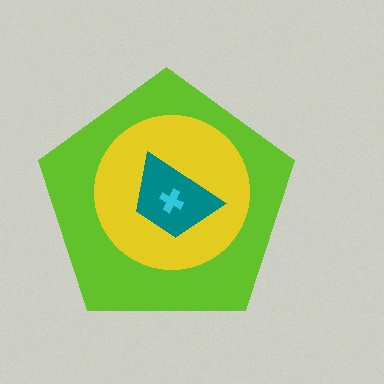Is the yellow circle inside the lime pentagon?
Yes.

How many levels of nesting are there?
4.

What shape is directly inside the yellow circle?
The teal trapezoid.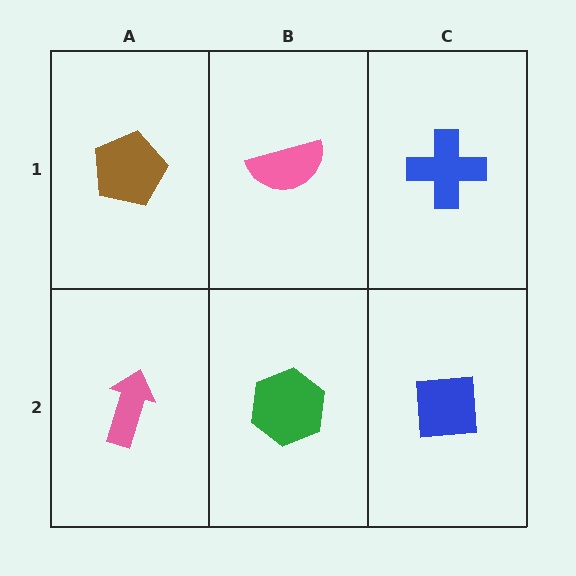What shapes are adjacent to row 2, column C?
A blue cross (row 1, column C), a green hexagon (row 2, column B).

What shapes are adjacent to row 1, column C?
A blue square (row 2, column C), a pink semicircle (row 1, column B).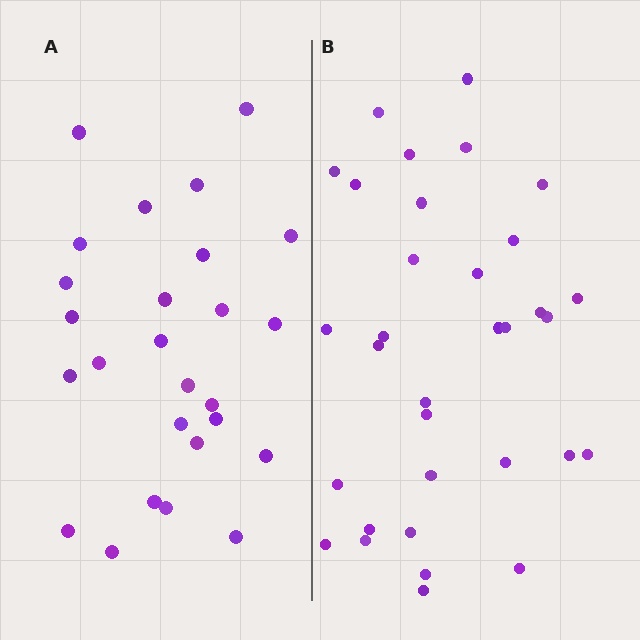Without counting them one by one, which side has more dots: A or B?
Region B (the right region) has more dots.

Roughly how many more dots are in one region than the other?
Region B has roughly 8 or so more dots than region A.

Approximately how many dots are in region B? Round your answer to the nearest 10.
About 30 dots. (The exact count is 33, which rounds to 30.)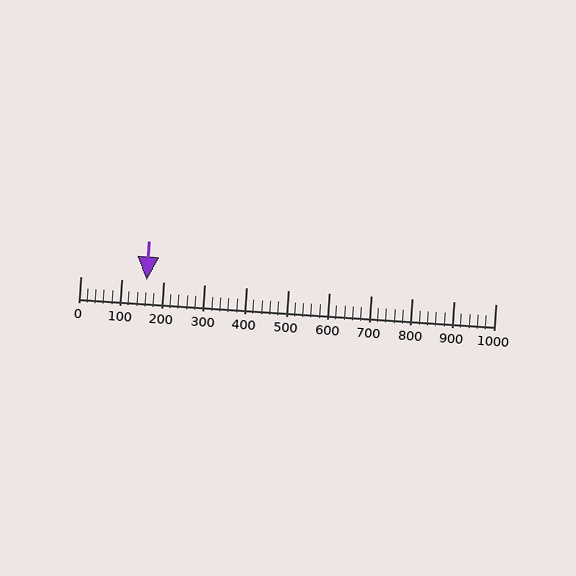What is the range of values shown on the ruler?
The ruler shows values from 0 to 1000.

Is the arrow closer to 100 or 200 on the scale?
The arrow is closer to 200.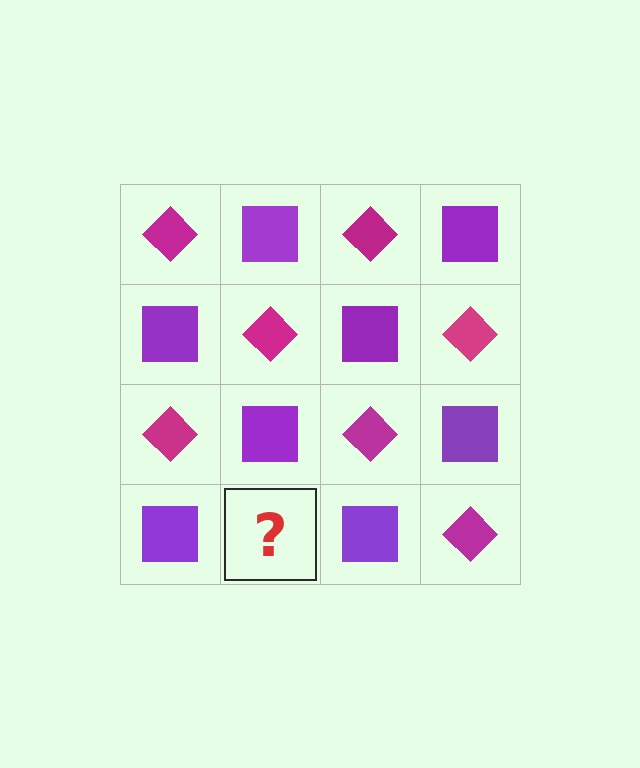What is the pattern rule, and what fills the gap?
The rule is that it alternates magenta diamond and purple square in a checkerboard pattern. The gap should be filled with a magenta diamond.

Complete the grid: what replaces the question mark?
The question mark should be replaced with a magenta diamond.